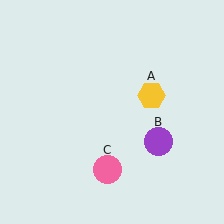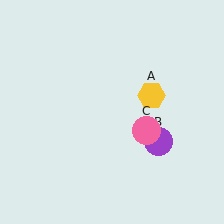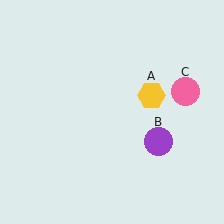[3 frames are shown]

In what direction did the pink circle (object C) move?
The pink circle (object C) moved up and to the right.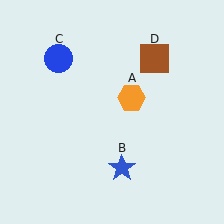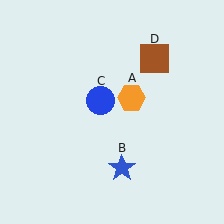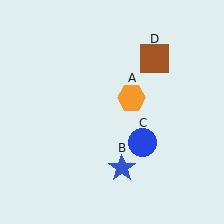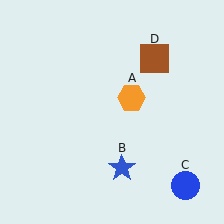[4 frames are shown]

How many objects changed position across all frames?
1 object changed position: blue circle (object C).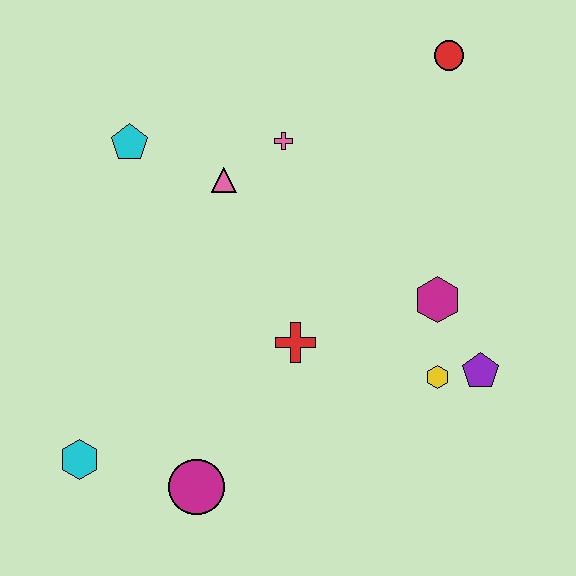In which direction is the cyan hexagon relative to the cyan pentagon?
The cyan hexagon is below the cyan pentagon.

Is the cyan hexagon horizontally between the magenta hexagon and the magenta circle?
No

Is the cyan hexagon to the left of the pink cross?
Yes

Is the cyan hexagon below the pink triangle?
Yes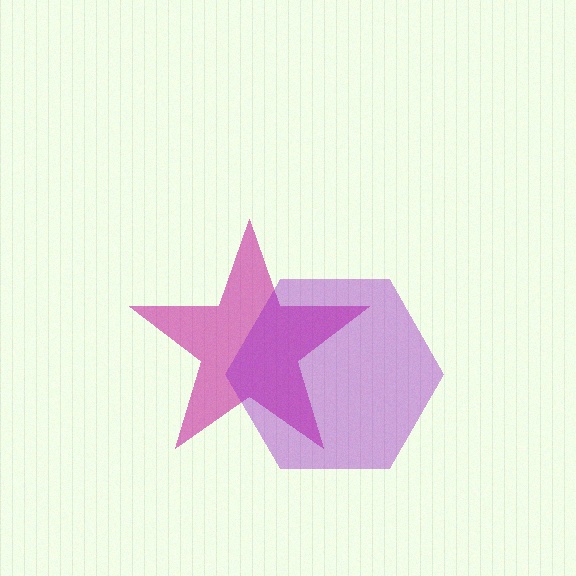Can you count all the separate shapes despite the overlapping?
Yes, there are 2 separate shapes.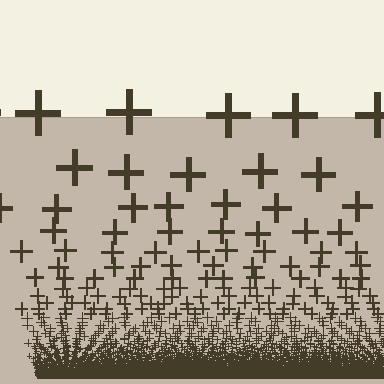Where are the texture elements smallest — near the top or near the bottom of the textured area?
Near the bottom.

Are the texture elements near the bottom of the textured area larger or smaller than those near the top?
Smaller. The gradient is inverted — elements near the bottom are smaller and denser.